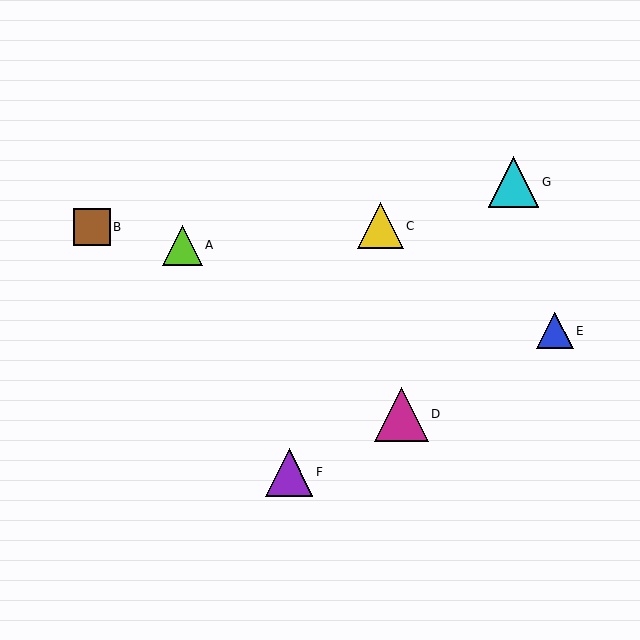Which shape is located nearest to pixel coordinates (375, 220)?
The yellow triangle (labeled C) at (381, 226) is nearest to that location.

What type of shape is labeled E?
Shape E is a blue triangle.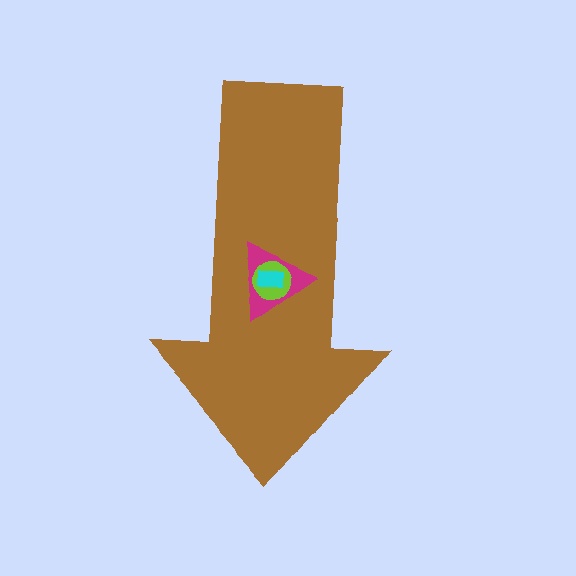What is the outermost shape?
The brown arrow.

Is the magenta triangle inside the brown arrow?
Yes.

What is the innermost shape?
The cyan rectangle.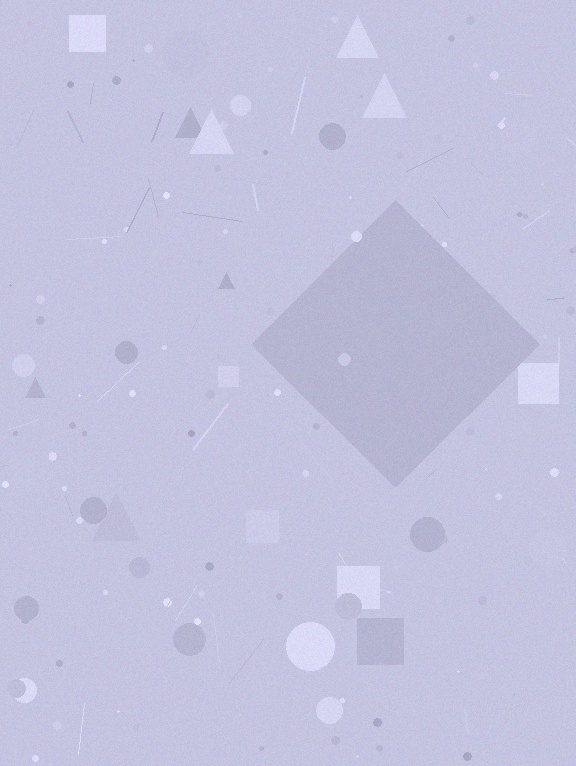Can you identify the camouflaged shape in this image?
The camouflaged shape is a diamond.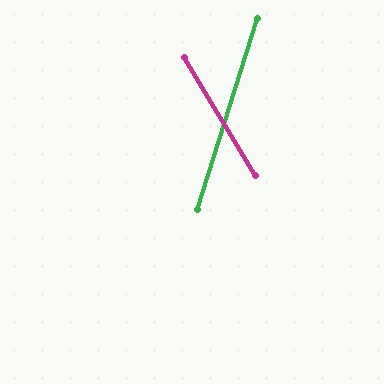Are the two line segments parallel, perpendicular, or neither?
Neither parallel nor perpendicular — they differ by about 48°.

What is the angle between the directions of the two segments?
Approximately 48 degrees.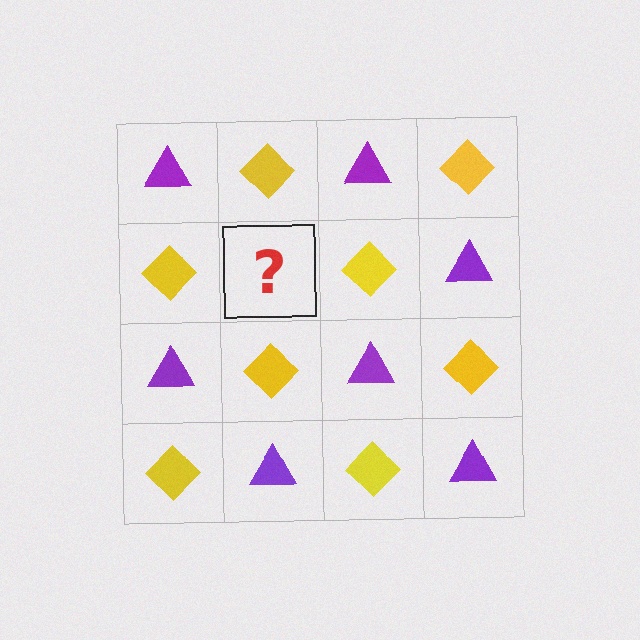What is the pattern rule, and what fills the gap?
The rule is that it alternates purple triangle and yellow diamond in a checkerboard pattern. The gap should be filled with a purple triangle.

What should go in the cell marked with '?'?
The missing cell should contain a purple triangle.